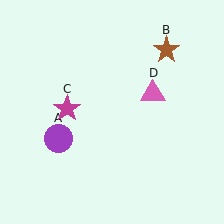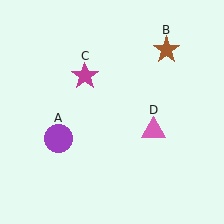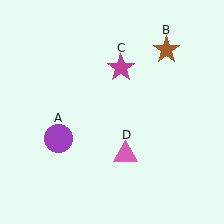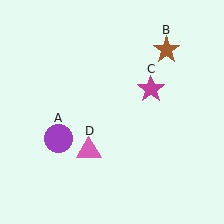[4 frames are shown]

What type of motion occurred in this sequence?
The magenta star (object C), pink triangle (object D) rotated clockwise around the center of the scene.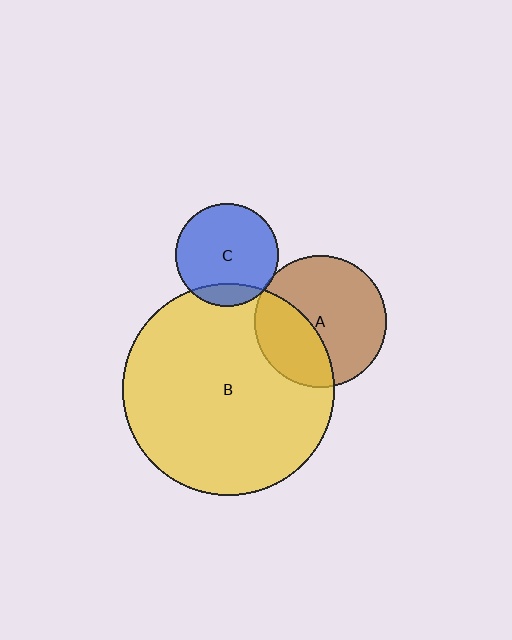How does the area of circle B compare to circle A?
Approximately 2.6 times.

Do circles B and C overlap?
Yes.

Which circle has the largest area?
Circle B (yellow).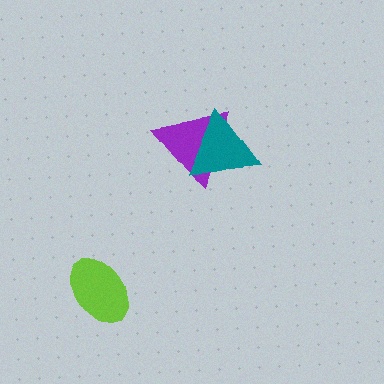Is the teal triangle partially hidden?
No, no other shape covers it.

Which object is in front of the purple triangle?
The teal triangle is in front of the purple triangle.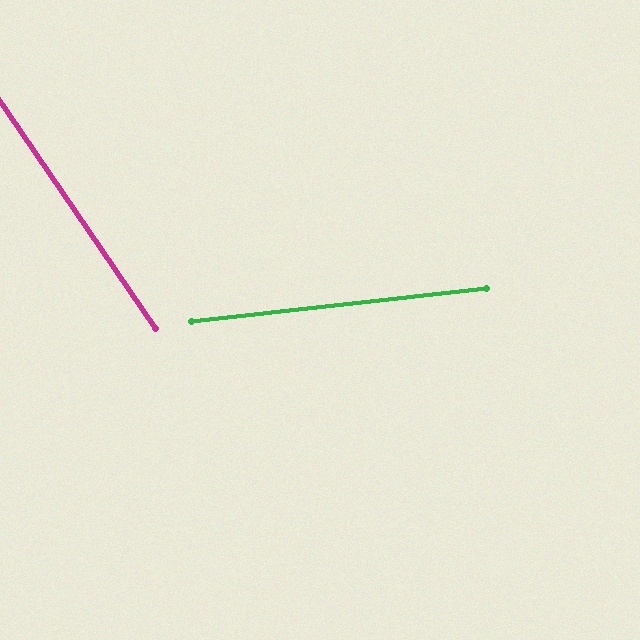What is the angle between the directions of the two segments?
Approximately 62 degrees.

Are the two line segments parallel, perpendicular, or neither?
Neither parallel nor perpendicular — they differ by about 62°.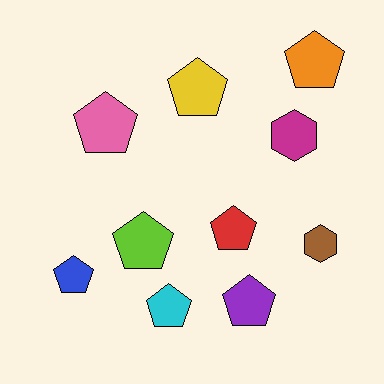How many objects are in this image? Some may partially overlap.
There are 10 objects.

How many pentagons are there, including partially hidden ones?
There are 8 pentagons.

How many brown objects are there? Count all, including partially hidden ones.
There is 1 brown object.